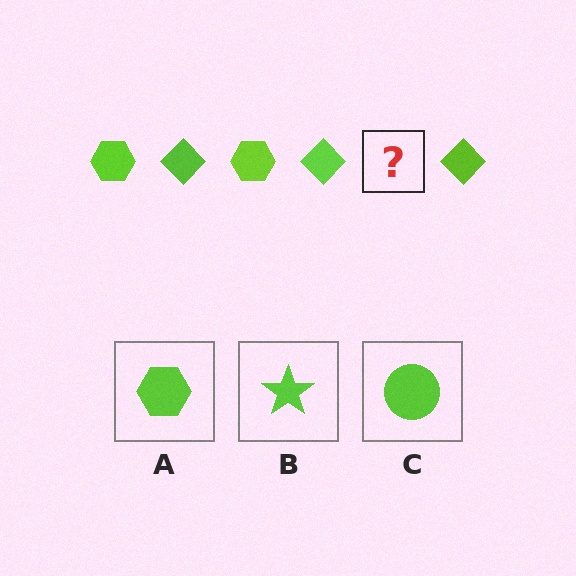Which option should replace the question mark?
Option A.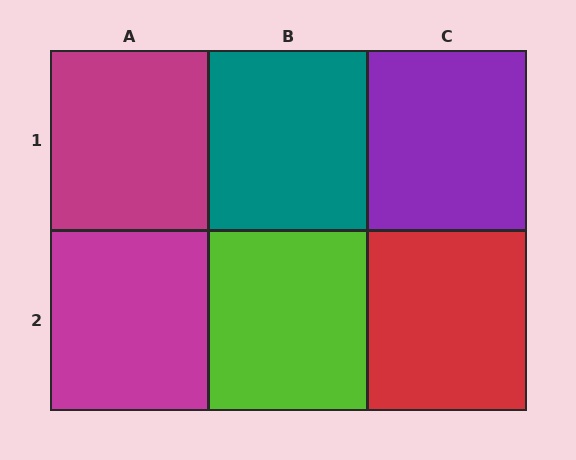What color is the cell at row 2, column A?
Magenta.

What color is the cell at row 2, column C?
Red.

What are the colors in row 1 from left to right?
Magenta, teal, purple.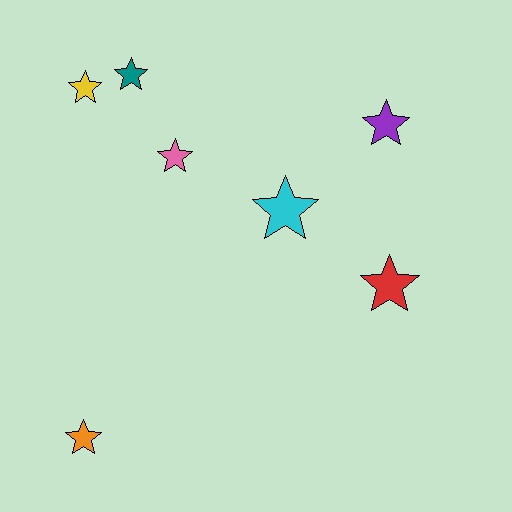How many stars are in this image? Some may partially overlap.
There are 7 stars.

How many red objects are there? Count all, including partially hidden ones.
There is 1 red object.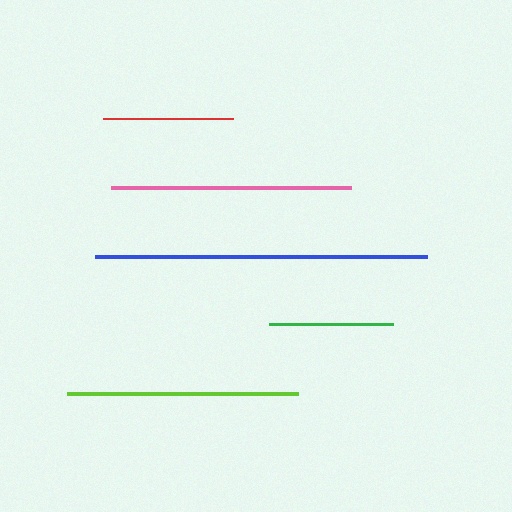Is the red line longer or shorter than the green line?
The red line is longer than the green line.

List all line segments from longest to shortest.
From longest to shortest: blue, pink, lime, red, green.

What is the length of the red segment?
The red segment is approximately 130 pixels long.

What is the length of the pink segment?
The pink segment is approximately 239 pixels long.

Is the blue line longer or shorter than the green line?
The blue line is longer than the green line.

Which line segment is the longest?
The blue line is the longest at approximately 333 pixels.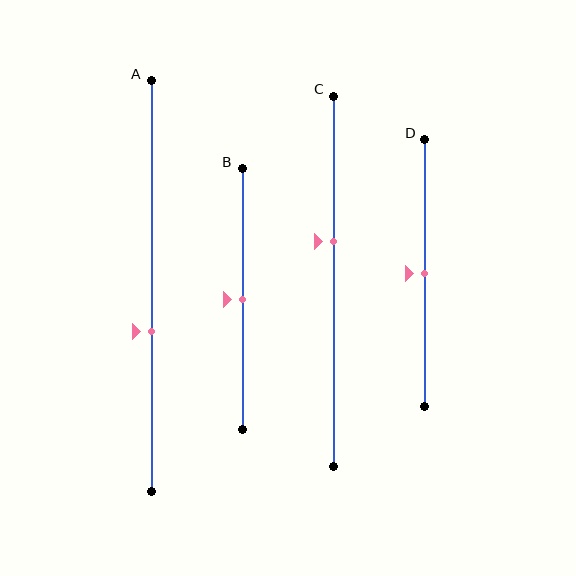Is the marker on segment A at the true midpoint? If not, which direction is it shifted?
No, the marker on segment A is shifted downward by about 11% of the segment length.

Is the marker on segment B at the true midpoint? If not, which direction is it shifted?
Yes, the marker on segment B is at the true midpoint.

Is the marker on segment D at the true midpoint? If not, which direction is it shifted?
Yes, the marker on segment D is at the true midpoint.